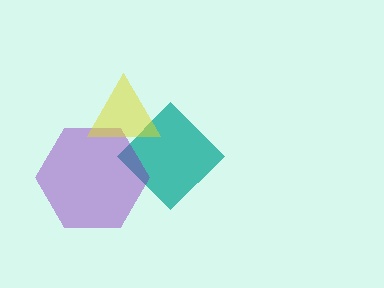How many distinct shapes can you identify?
There are 3 distinct shapes: a teal diamond, a purple hexagon, a yellow triangle.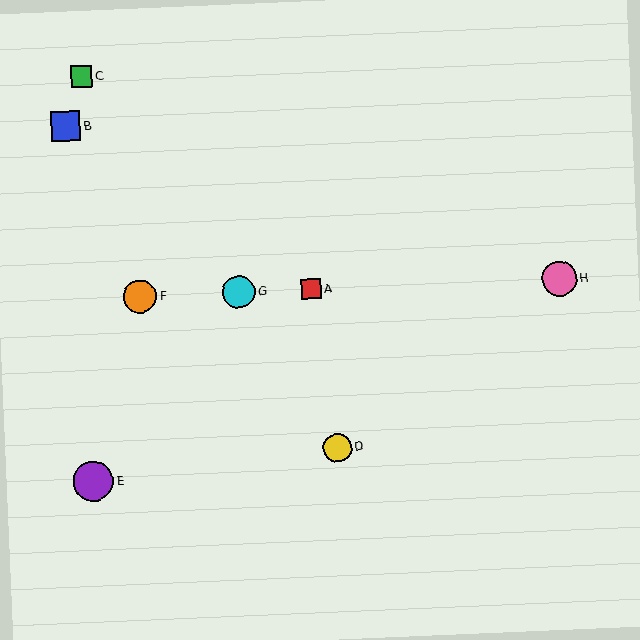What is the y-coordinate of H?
Object H is at y≈278.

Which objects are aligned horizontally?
Objects A, F, G, H are aligned horizontally.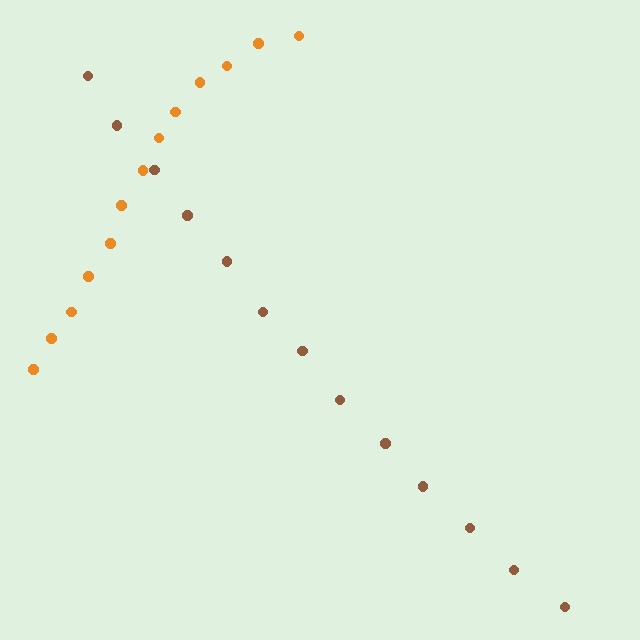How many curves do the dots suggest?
There are 2 distinct paths.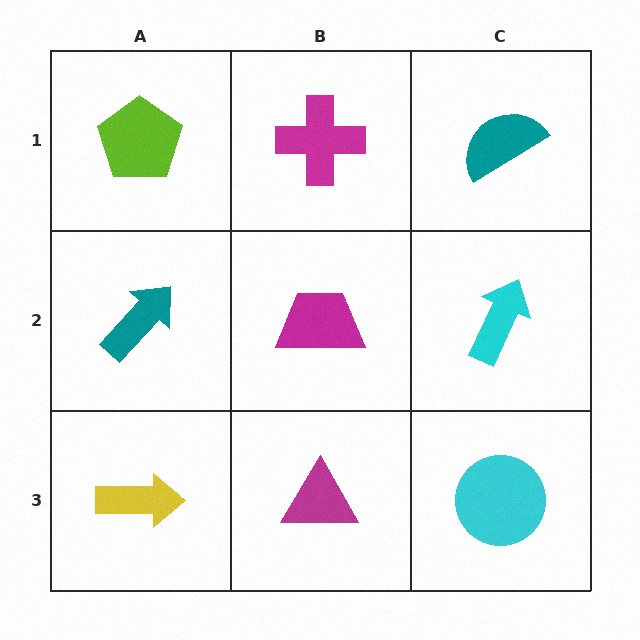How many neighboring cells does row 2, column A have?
3.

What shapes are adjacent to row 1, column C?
A cyan arrow (row 2, column C), a magenta cross (row 1, column B).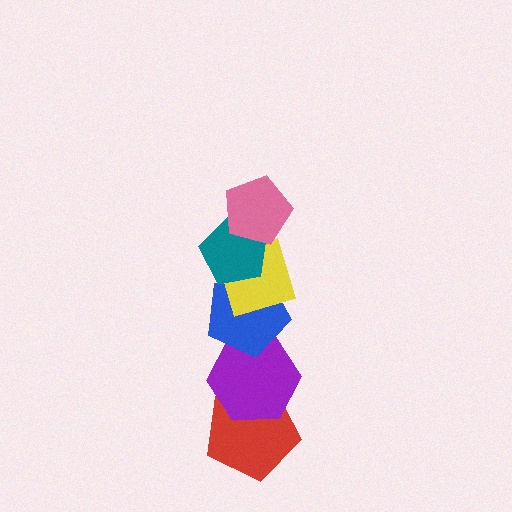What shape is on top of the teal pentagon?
The pink pentagon is on top of the teal pentagon.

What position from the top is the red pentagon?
The red pentagon is 6th from the top.